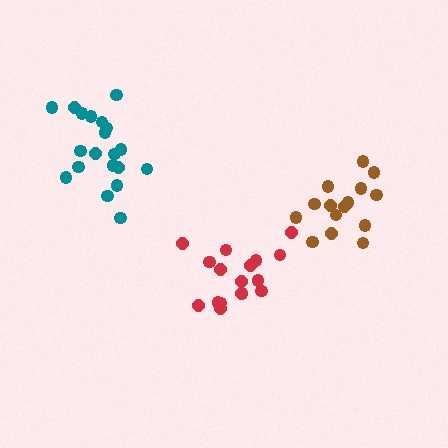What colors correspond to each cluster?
The clusters are colored: teal, brown, red.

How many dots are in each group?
Group 1: 20 dots, Group 2: 15 dots, Group 3: 17 dots (52 total).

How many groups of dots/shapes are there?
There are 3 groups.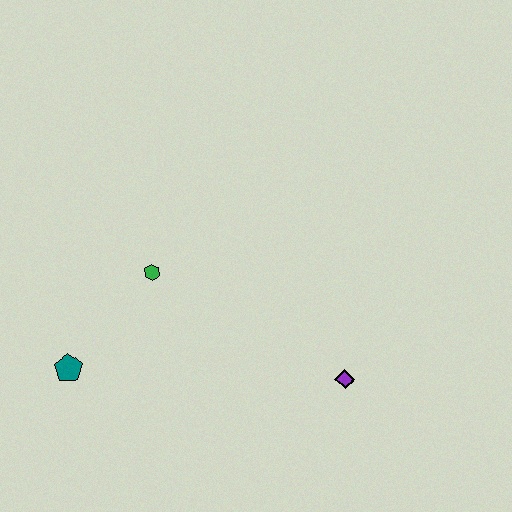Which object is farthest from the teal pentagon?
The purple diamond is farthest from the teal pentagon.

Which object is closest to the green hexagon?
The teal pentagon is closest to the green hexagon.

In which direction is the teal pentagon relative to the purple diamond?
The teal pentagon is to the left of the purple diamond.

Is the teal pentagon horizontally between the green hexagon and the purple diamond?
No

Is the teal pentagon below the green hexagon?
Yes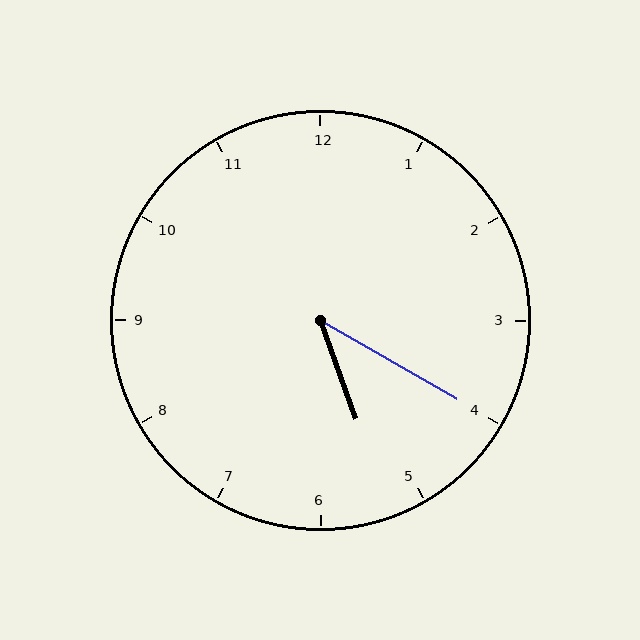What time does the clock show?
5:20.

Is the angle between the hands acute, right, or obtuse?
It is acute.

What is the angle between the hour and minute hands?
Approximately 40 degrees.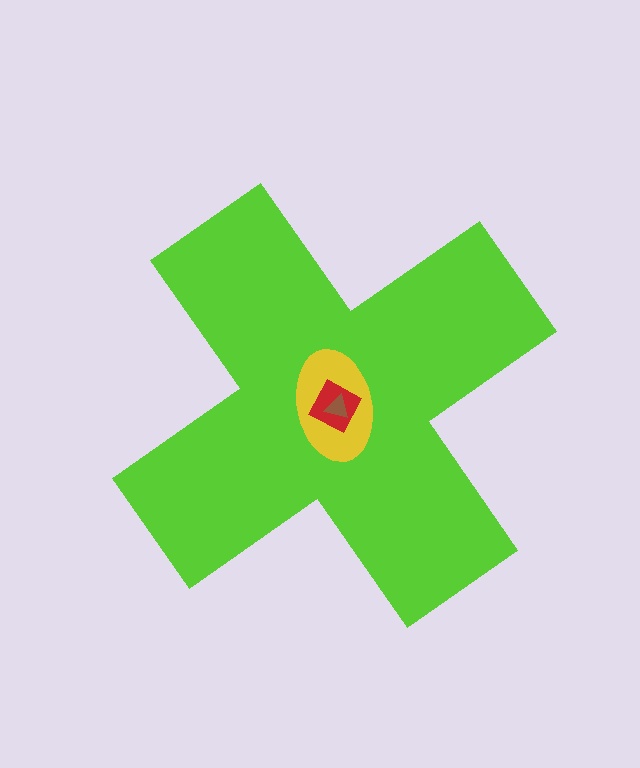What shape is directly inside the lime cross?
The yellow ellipse.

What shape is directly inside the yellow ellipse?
The red square.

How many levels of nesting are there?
4.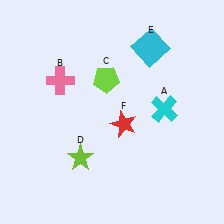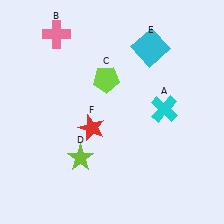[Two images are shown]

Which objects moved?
The objects that moved are: the pink cross (B), the red star (F).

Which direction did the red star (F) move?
The red star (F) moved left.